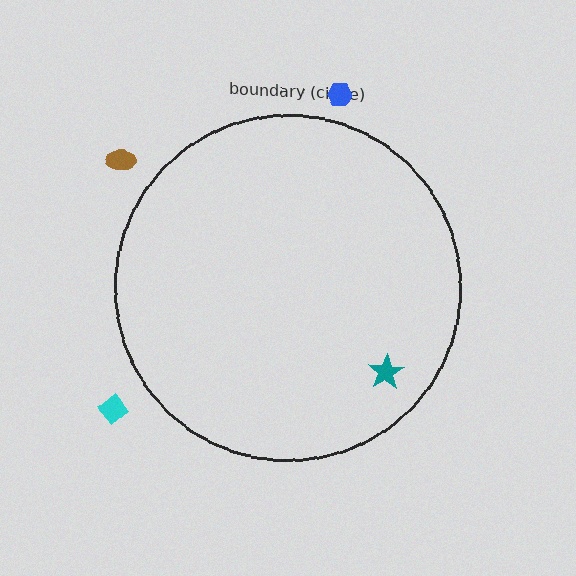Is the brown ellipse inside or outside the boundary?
Outside.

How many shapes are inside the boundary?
1 inside, 3 outside.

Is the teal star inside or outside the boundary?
Inside.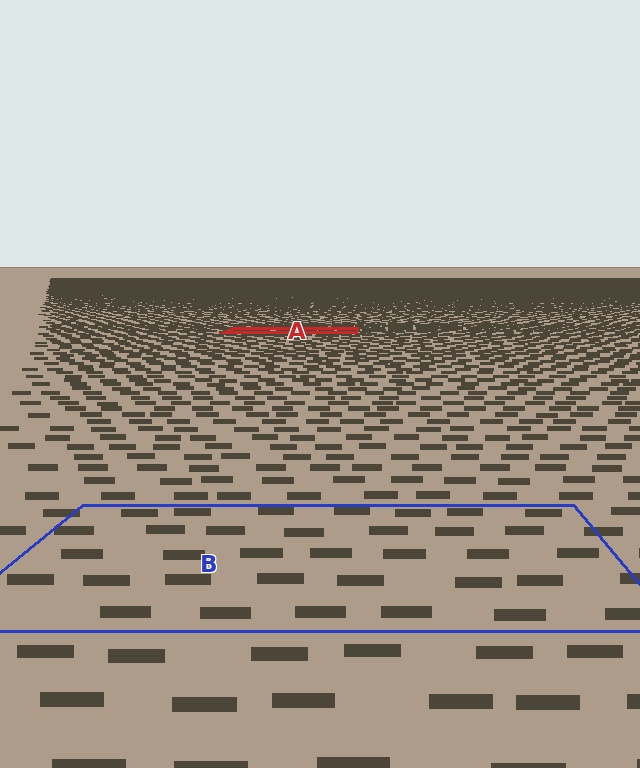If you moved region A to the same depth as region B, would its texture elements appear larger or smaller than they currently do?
They would appear larger. At a closer depth, the same texture elements are projected at a bigger on-screen size.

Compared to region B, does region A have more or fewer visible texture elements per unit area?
Region A has more texture elements per unit area — they are packed more densely because it is farther away.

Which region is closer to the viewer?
Region B is closer. The texture elements there are larger and more spread out.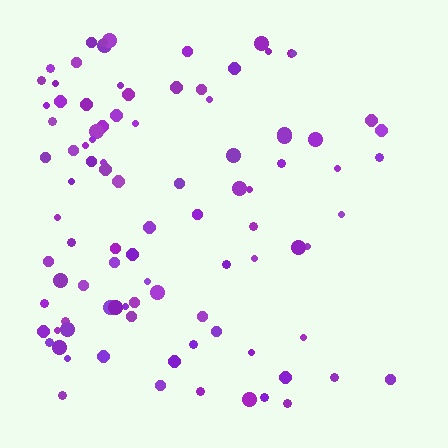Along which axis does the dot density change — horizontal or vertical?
Horizontal.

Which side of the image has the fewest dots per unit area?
The right.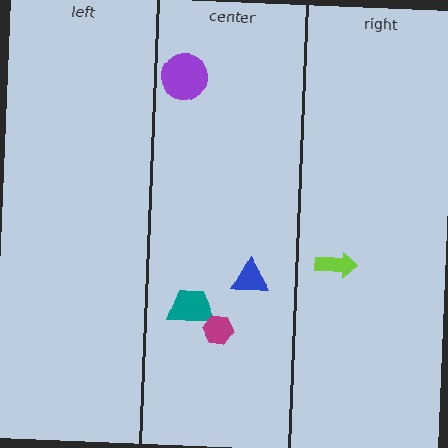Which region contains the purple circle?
The center region.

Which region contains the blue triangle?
The center region.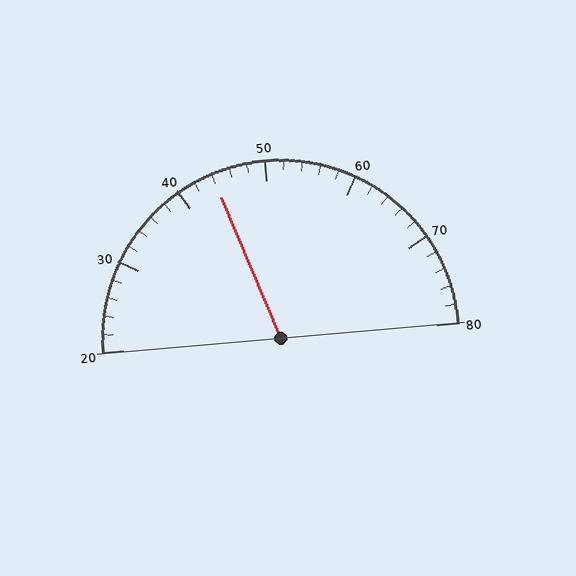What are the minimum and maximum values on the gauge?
The gauge ranges from 20 to 80.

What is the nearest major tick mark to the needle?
The nearest major tick mark is 40.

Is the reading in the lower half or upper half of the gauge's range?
The reading is in the lower half of the range (20 to 80).